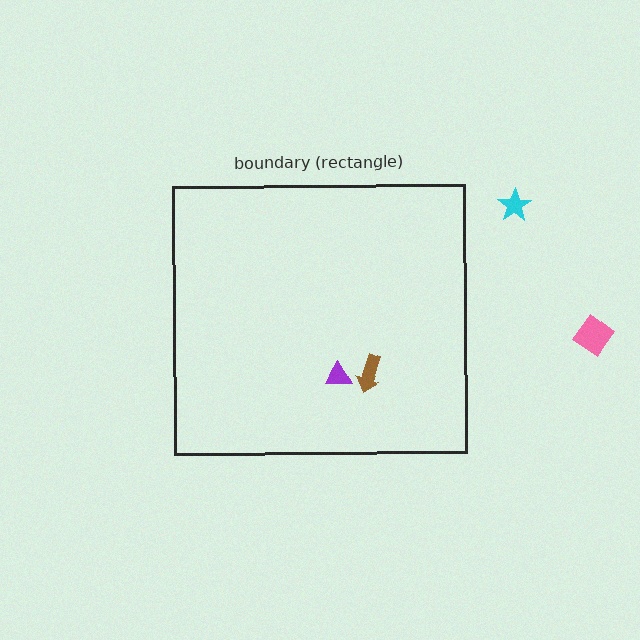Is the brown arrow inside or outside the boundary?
Inside.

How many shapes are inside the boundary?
2 inside, 2 outside.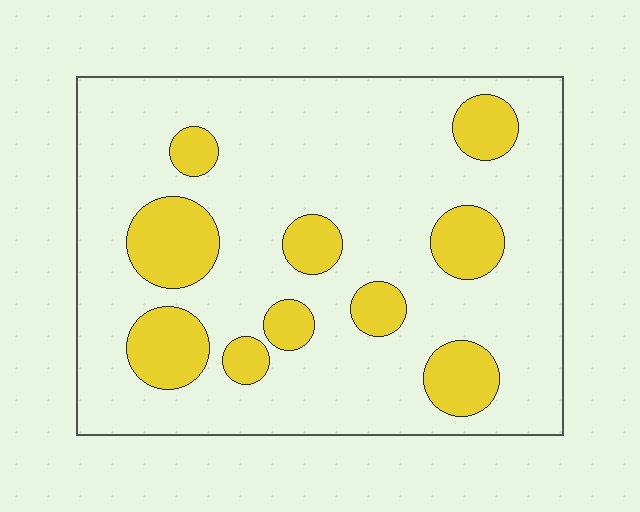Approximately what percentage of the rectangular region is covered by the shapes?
Approximately 20%.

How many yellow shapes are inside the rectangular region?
10.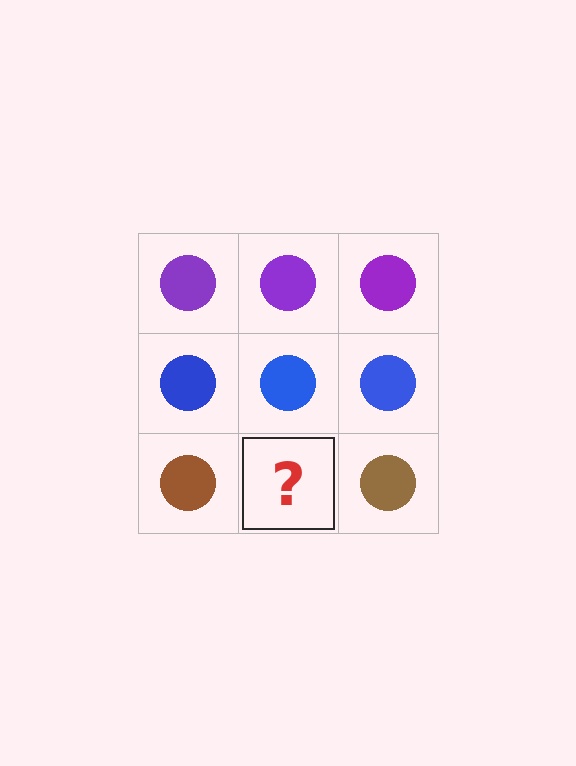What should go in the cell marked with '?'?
The missing cell should contain a brown circle.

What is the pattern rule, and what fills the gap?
The rule is that each row has a consistent color. The gap should be filled with a brown circle.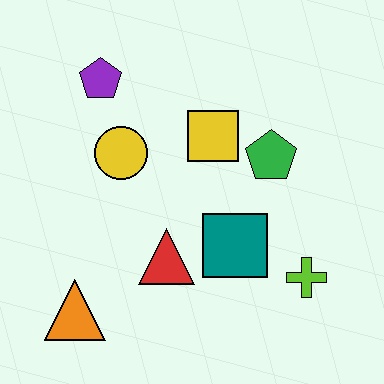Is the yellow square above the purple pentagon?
No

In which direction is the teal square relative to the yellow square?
The teal square is below the yellow square.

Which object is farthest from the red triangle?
The purple pentagon is farthest from the red triangle.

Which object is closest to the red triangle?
The teal square is closest to the red triangle.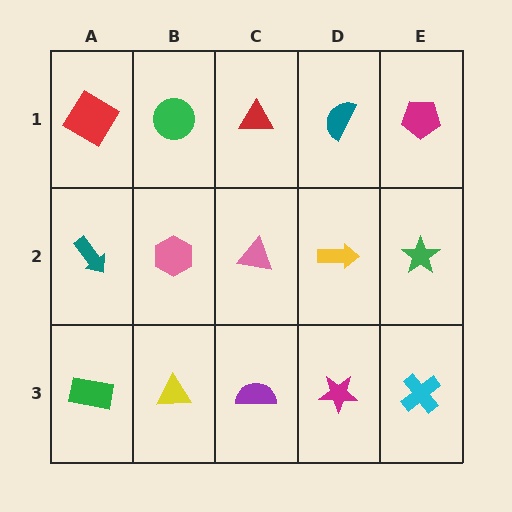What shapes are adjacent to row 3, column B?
A pink hexagon (row 2, column B), a green rectangle (row 3, column A), a purple semicircle (row 3, column C).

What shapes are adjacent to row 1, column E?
A green star (row 2, column E), a teal semicircle (row 1, column D).